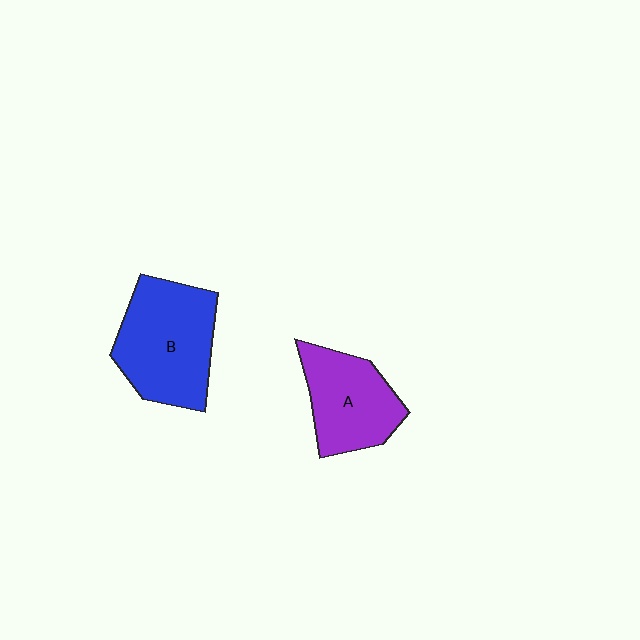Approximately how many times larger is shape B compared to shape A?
Approximately 1.3 times.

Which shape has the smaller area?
Shape A (purple).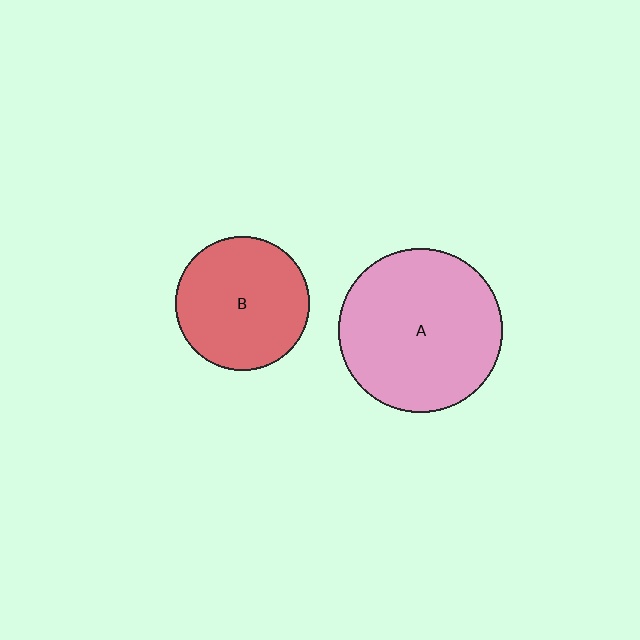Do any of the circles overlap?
No, none of the circles overlap.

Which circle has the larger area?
Circle A (pink).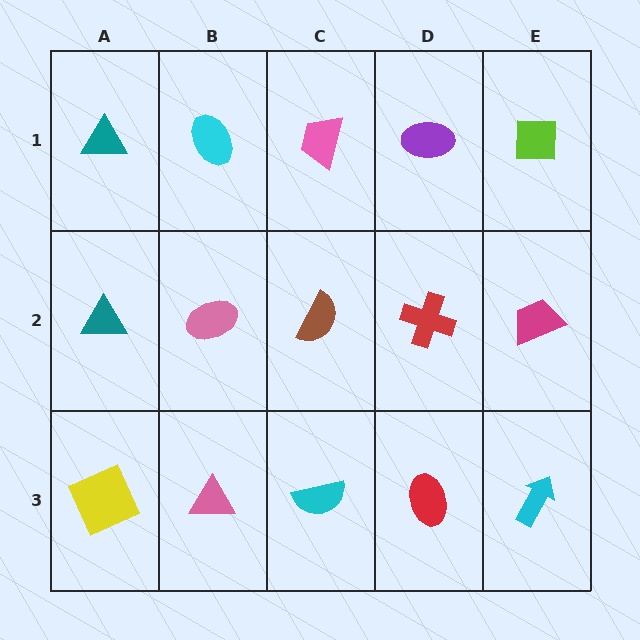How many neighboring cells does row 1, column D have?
3.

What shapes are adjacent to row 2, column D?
A purple ellipse (row 1, column D), a red ellipse (row 3, column D), a brown semicircle (row 2, column C), a magenta trapezoid (row 2, column E).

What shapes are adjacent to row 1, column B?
A pink ellipse (row 2, column B), a teal triangle (row 1, column A), a pink trapezoid (row 1, column C).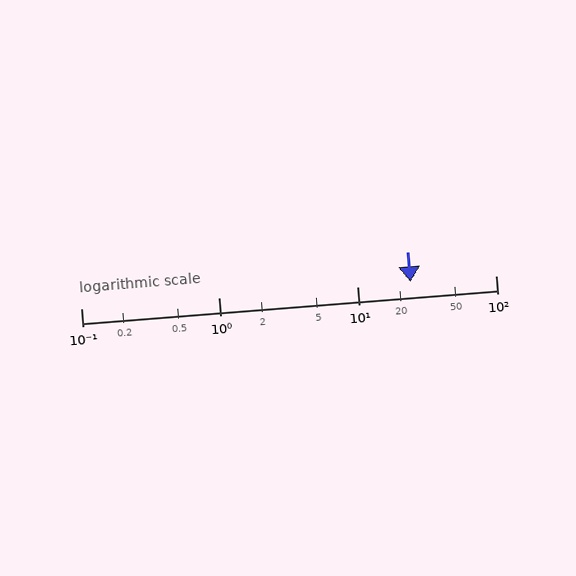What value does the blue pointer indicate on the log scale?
The pointer indicates approximately 24.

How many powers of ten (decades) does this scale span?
The scale spans 3 decades, from 0.1 to 100.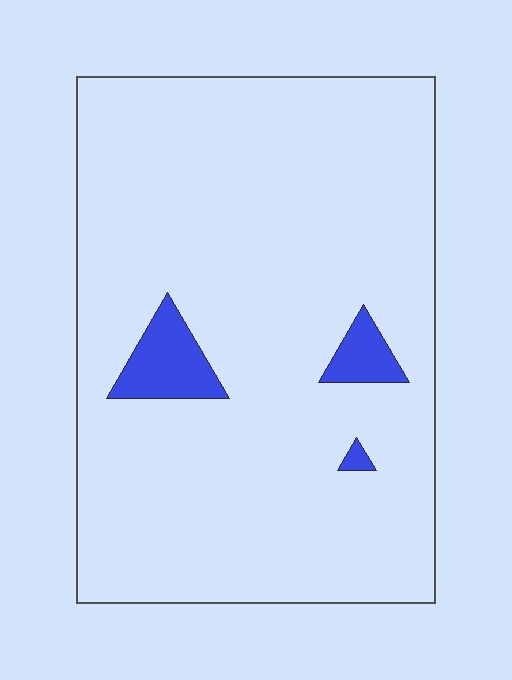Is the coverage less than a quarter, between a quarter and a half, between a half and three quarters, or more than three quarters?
Less than a quarter.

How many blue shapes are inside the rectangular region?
3.